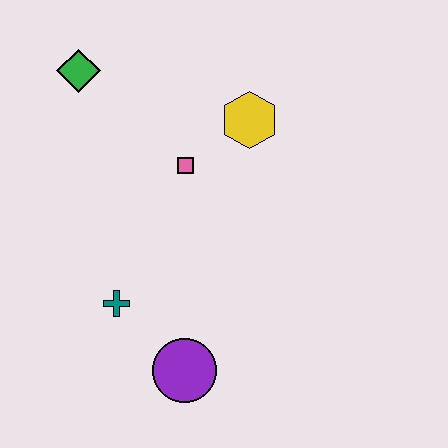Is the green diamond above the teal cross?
Yes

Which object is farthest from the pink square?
The purple circle is farthest from the pink square.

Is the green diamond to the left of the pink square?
Yes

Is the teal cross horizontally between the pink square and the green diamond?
Yes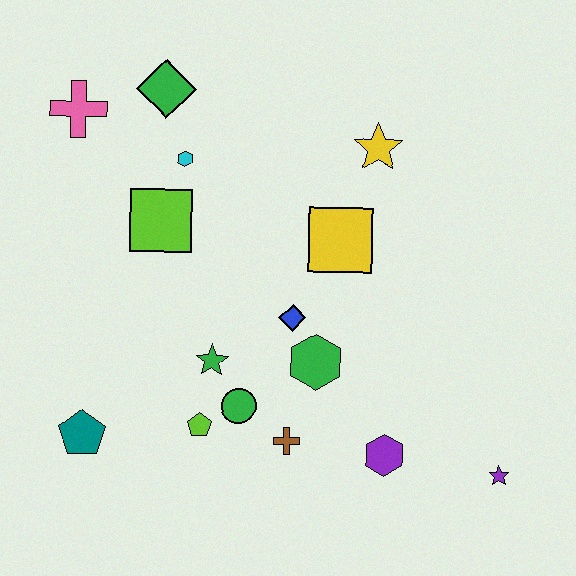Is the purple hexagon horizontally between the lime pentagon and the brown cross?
No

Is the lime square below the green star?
No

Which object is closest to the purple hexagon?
The brown cross is closest to the purple hexagon.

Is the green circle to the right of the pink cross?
Yes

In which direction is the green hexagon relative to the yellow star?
The green hexagon is below the yellow star.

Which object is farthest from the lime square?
The purple star is farthest from the lime square.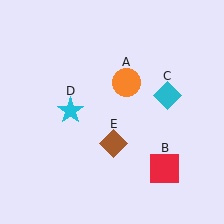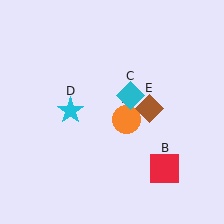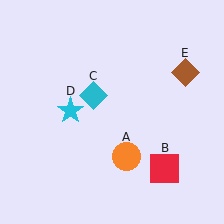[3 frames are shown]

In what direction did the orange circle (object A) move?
The orange circle (object A) moved down.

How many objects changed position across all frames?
3 objects changed position: orange circle (object A), cyan diamond (object C), brown diamond (object E).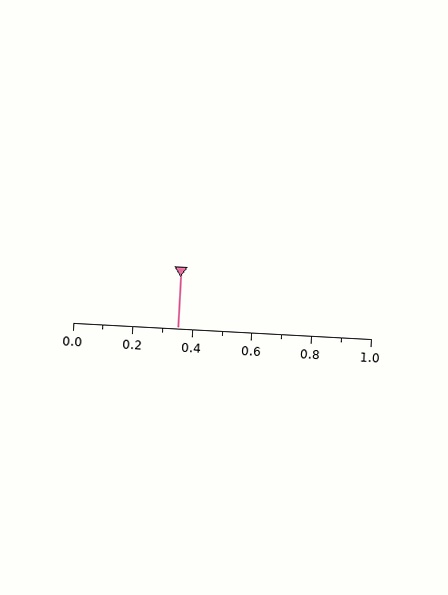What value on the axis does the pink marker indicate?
The marker indicates approximately 0.35.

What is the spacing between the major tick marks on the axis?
The major ticks are spaced 0.2 apart.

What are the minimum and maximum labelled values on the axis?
The axis runs from 0.0 to 1.0.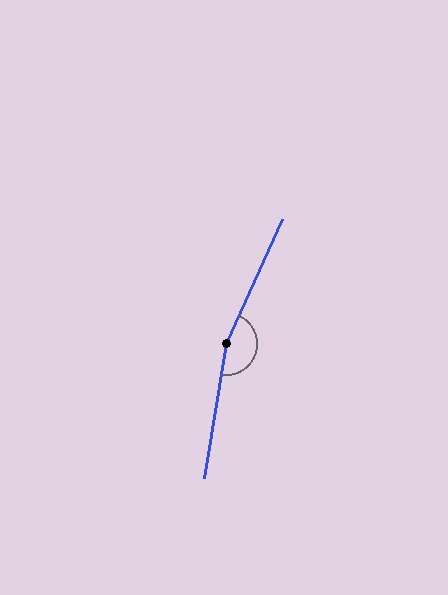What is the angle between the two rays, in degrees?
Approximately 165 degrees.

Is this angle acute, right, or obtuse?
It is obtuse.